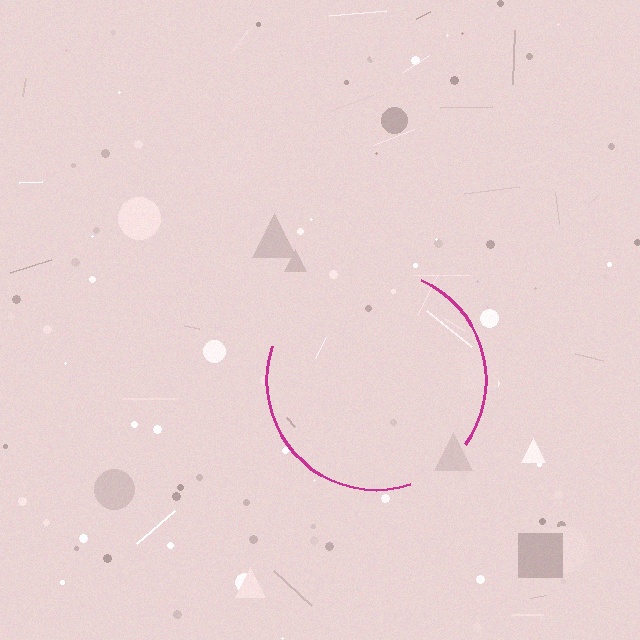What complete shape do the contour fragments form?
The contour fragments form a circle.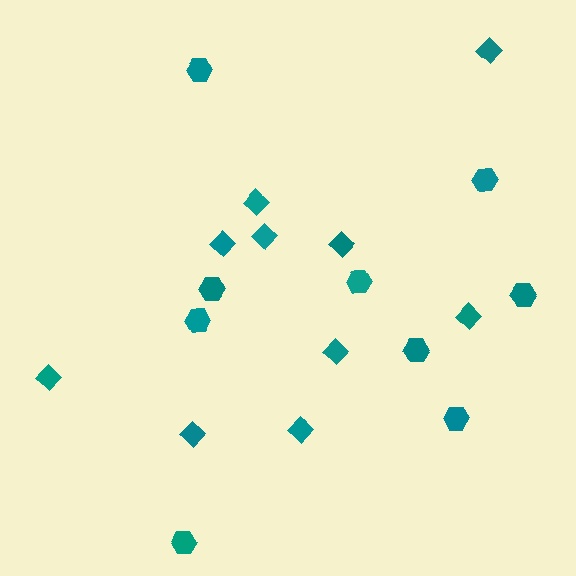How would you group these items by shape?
There are 2 groups: one group of diamonds (10) and one group of hexagons (9).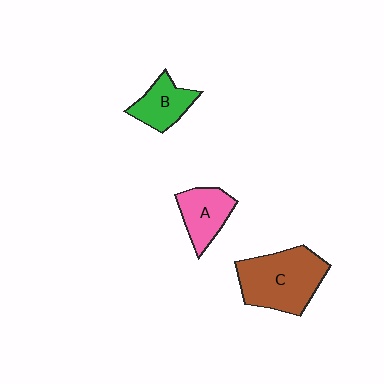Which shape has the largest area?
Shape C (brown).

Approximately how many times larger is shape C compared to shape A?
Approximately 1.8 times.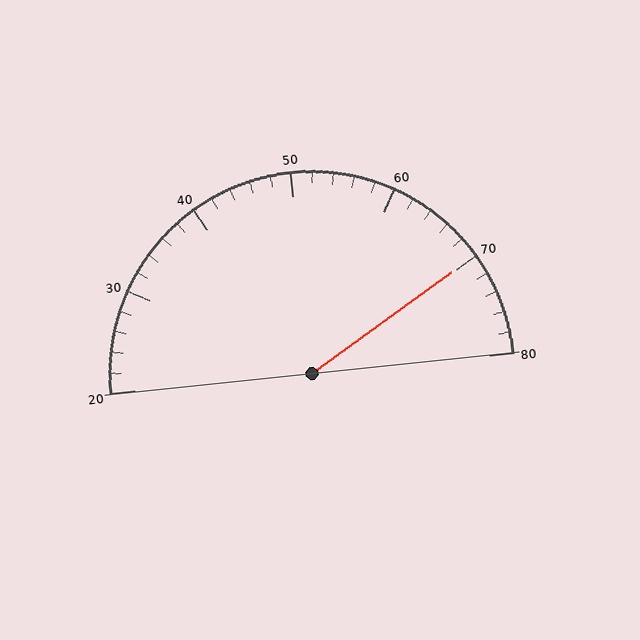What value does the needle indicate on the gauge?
The needle indicates approximately 70.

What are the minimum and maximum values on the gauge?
The gauge ranges from 20 to 80.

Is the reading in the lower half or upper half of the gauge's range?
The reading is in the upper half of the range (20 to 80).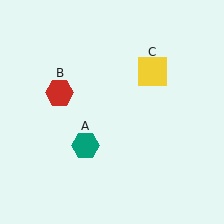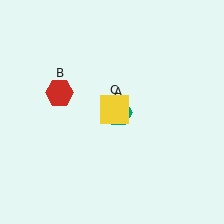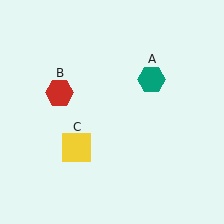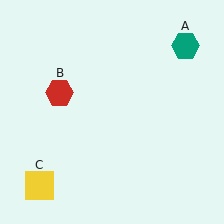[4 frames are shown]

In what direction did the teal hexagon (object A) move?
The teal hexagon (object A) moved up and to the right.